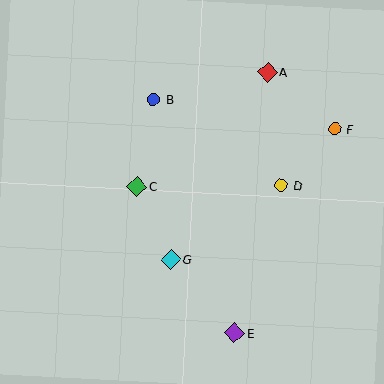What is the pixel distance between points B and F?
The distance between B and F is 184 pixels.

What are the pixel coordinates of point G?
Point G is at (171, 259).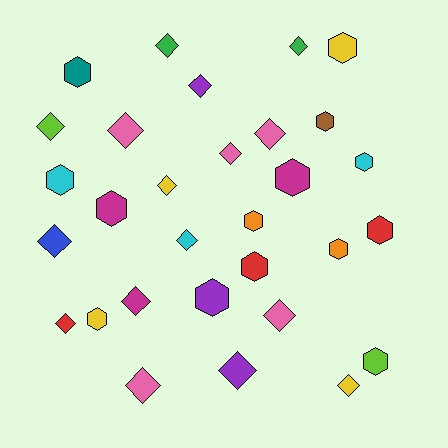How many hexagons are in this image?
There are 14 hexagons.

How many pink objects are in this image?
There are 5 pink objects.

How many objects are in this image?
There are 30 objects.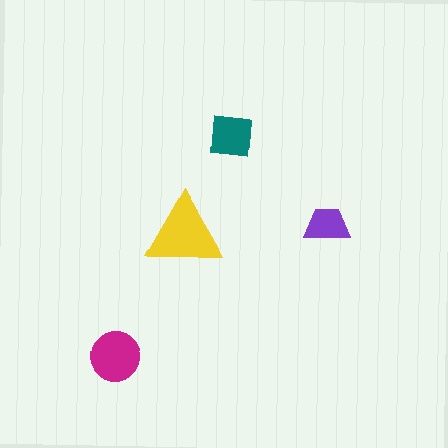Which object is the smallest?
The purple trapezoid.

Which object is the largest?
The yellow triangle.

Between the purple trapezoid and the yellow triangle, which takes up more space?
The yellow triangle.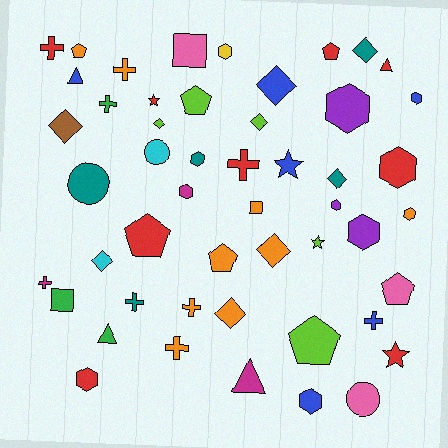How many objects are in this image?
There are 50 objects.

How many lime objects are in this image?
There are 5 lime objects.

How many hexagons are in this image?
There are 11 hexagons.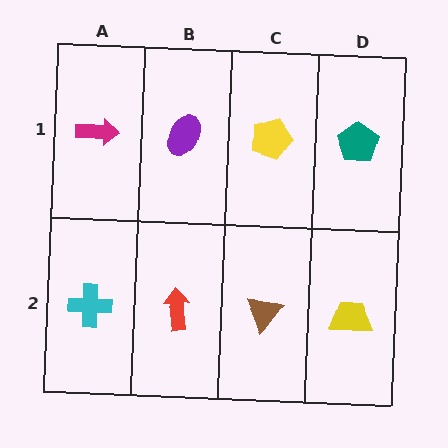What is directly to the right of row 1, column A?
A purple ellipse.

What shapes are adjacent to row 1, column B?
A red arrow (row 2, column B), a magenta arrow (row 1, column A), a yellow pentagon (row 1, column C).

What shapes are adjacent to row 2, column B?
A purple ellipse (row 1, column B), a cyan cross (row 2, column A), a brown triangle (row 2, column C).